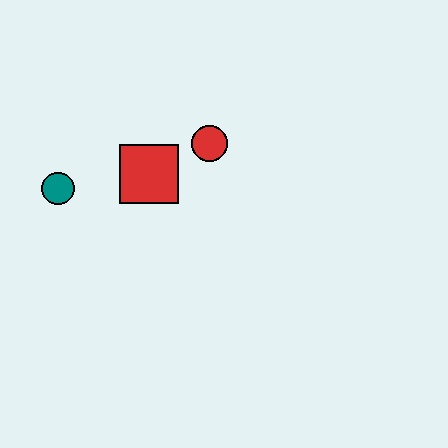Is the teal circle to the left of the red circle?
Yes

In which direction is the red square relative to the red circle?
The red square is to the left of the red circle.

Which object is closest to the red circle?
The red square is closest to the red circle.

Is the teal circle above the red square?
No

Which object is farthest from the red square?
The teal circle is farthest from the red square.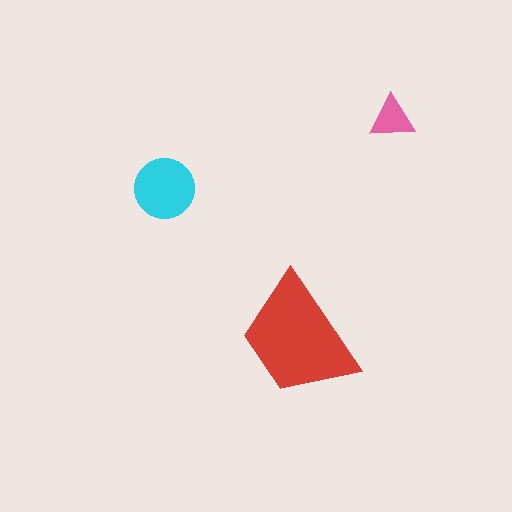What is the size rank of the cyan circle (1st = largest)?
2nd.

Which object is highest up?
The pink triangle is topmost.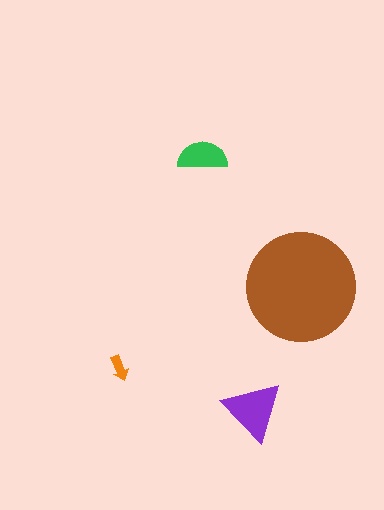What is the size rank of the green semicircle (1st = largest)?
3rd.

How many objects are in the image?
There are 4 objects in the image.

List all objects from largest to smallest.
The brown circle, the purple triangle, the green semicircle, the orange arrow.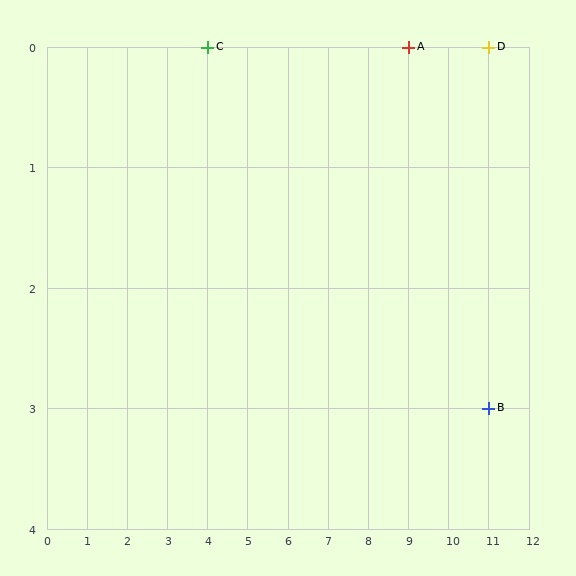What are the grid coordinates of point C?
Point C is at grid coordinates (4, 0).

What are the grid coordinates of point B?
Point B is at grid coordinates (11, 3).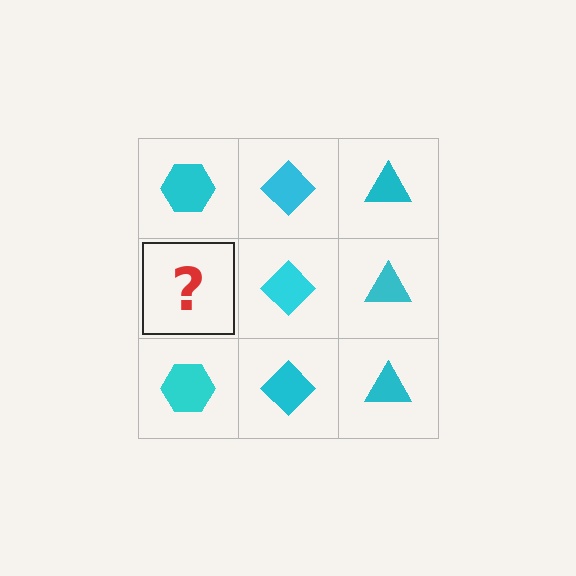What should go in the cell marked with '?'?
The missing cell should contain a cyan hexagon.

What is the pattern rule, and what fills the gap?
The rule is that each column has a consistent shape. The gap should be filled with a cyan hexagon.